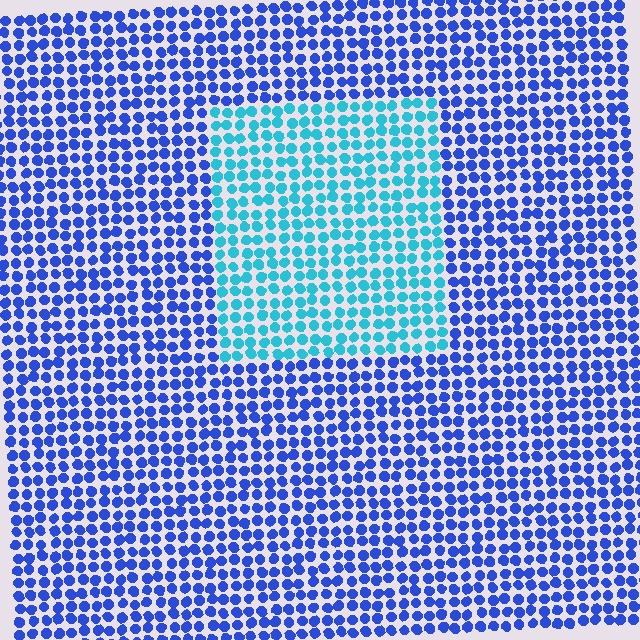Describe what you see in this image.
The image is filled with small blue elements in a uniform arrangement. A rectangle-shaped region is visible where the elements are tinted to a slightly different hue, forming a subtle color boundary.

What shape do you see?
I see a rectangle.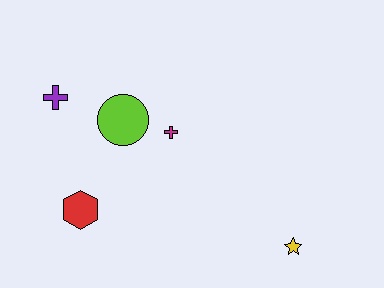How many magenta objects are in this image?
There is 1 magenta object.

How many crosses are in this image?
There are 2 crosses.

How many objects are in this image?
There are 5 objects.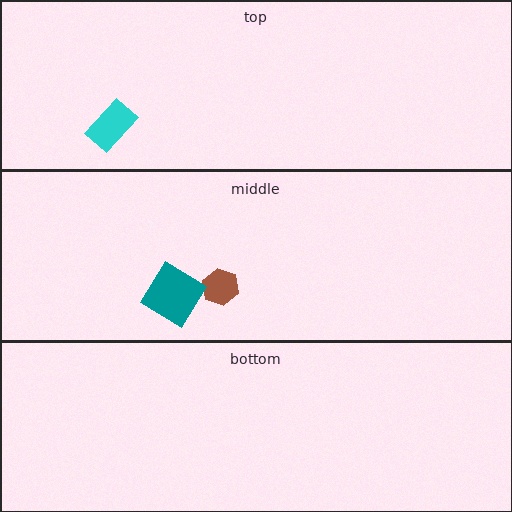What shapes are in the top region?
The cyan rectangle.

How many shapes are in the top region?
1.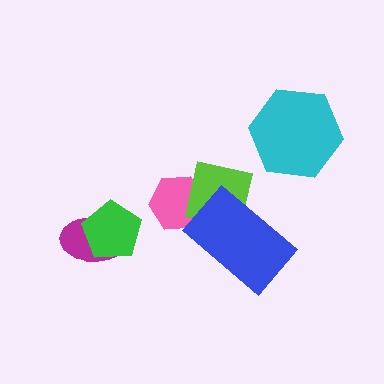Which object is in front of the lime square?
The blue rectangle is in front of the lime square.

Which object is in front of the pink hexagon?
The lime square is in front of the pink hexagon.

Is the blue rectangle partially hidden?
No, no other shape covers it.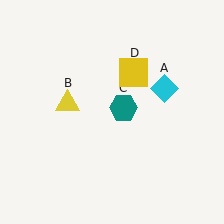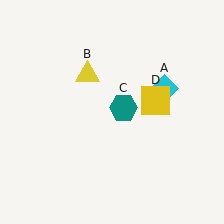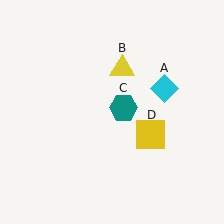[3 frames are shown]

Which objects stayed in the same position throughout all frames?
Cyan diamond (object A) and teal hexagon (object C) remained stationary.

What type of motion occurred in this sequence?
The yellow triangle (object B), yellow square (object D) rotated clockwise around the center of the scene.